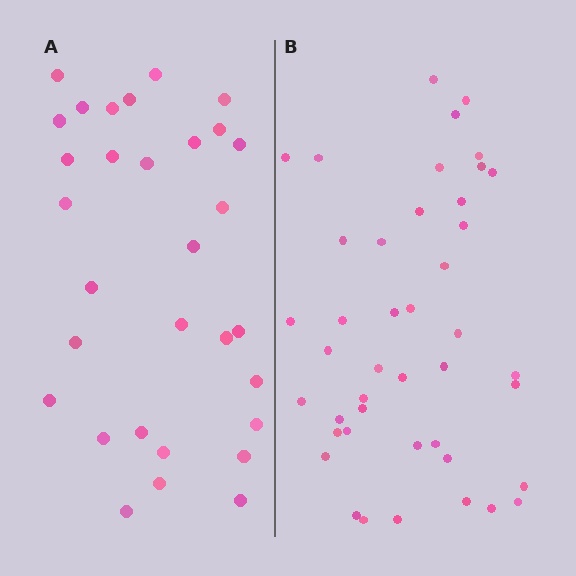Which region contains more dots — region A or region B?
Region B (the right region) has more dots.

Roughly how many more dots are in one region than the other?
Region B has roughly 12 or so more dots than region A.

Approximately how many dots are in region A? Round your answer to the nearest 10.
About 30 dots. (The exact count is 31, which rounds to 30.)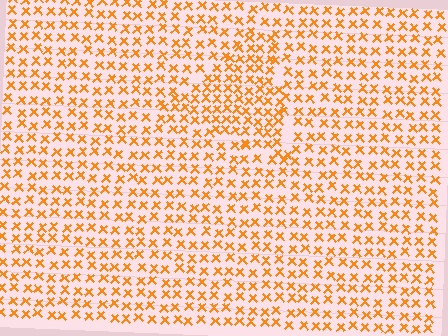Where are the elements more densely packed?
The elements are more densely packed inside the triangle boundary.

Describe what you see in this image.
The image contains small orange elements arranged at two different densities. A triangle-shaped region is visible where the elements are more densely packed than the surrounding area.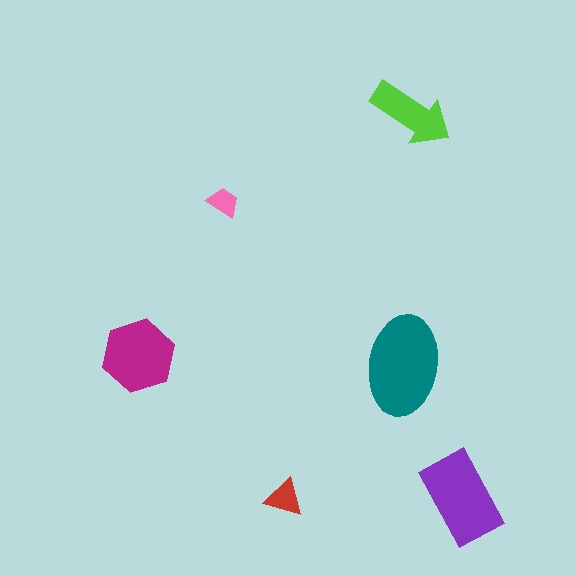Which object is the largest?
The teal ellipse.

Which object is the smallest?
The pink trapezoid.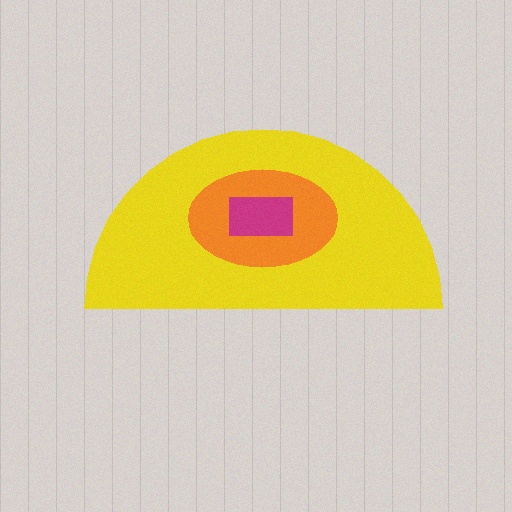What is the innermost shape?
The magenta rectangle.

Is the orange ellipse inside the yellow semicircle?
Yes.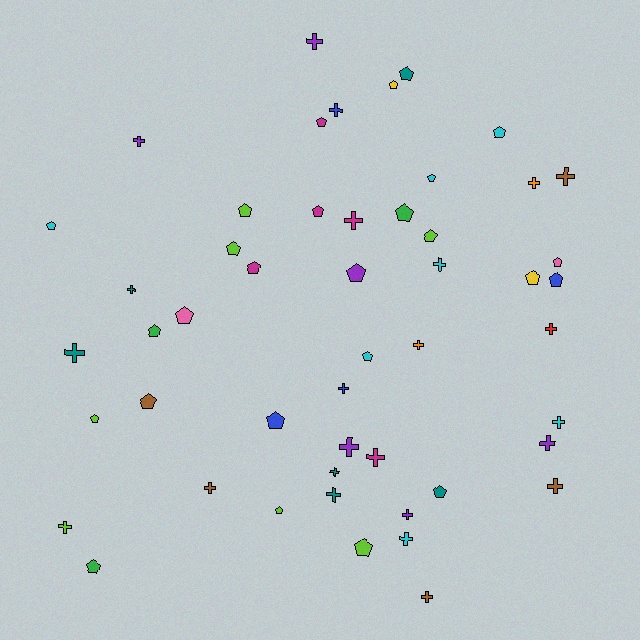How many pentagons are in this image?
There are 26 pentagons.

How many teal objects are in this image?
There are 6 teal objects.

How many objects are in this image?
There are 50 objects.